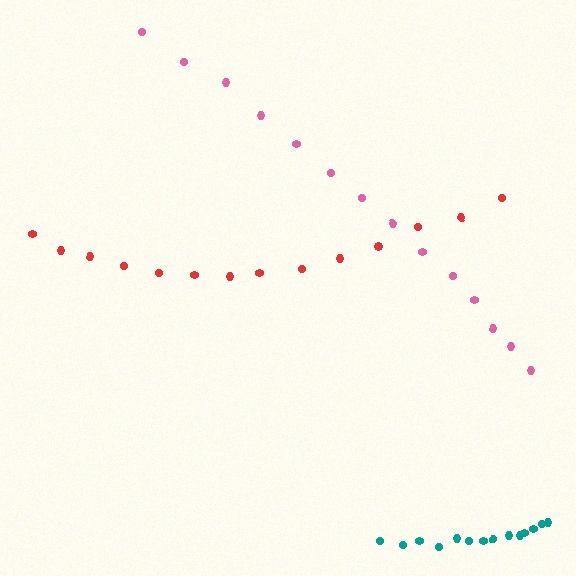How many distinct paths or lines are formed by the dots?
There are 3 distinct paths.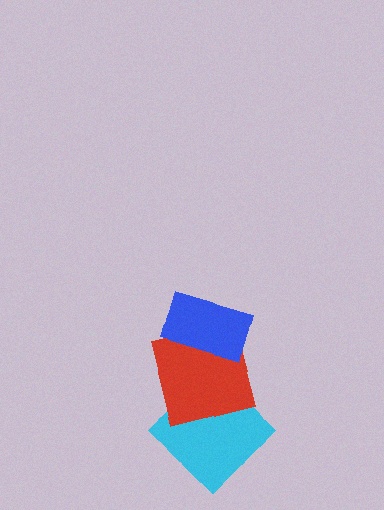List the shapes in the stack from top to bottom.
From top to bottom: the blue rectangle, the red square, the cyan diamond.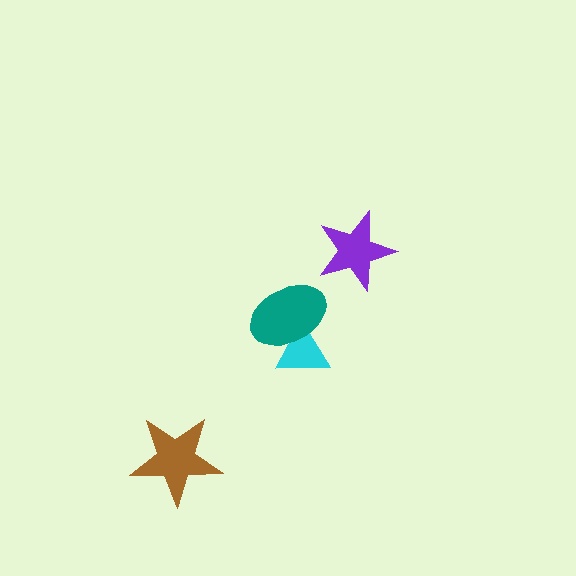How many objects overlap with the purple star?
0 objects overlap with the purple star.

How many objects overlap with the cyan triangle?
1 object overlaps with the cyan triangle.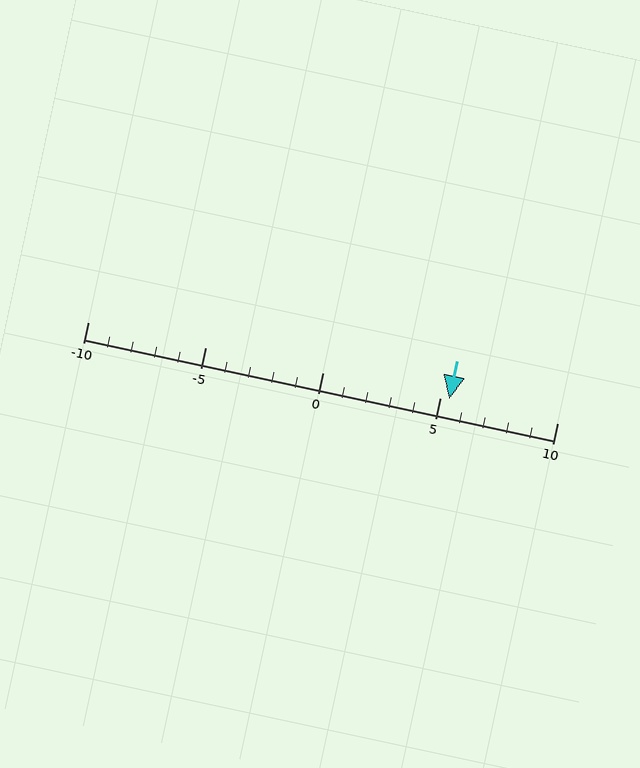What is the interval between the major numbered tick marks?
The major tick marks are spaced 5 units apart.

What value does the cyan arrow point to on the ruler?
The cyan arrow points to approximately 5.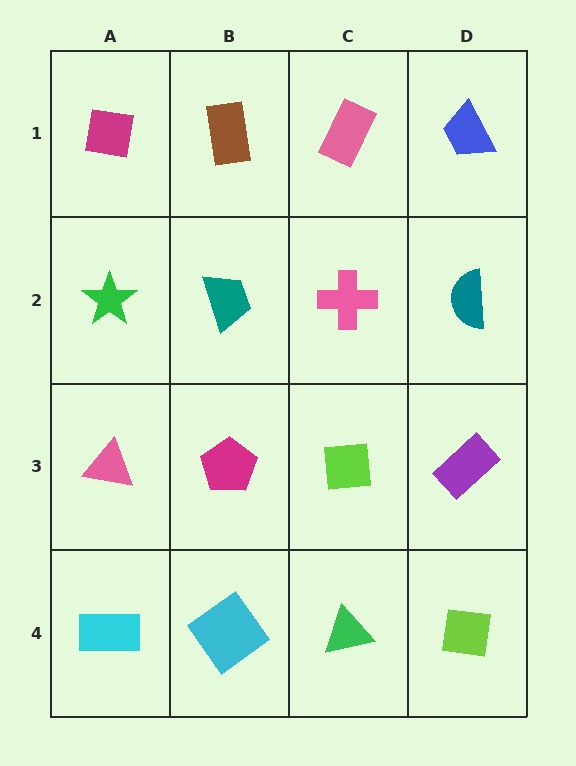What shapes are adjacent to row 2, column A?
A magenta square (row 1, column A), a pink triangle (row 3, column A), a teal trapezoid (row 2, column B).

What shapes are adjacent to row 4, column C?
A lime square (row 3, column C), a cyan diamond (row 4, column B), a lime square (row 4, column D).